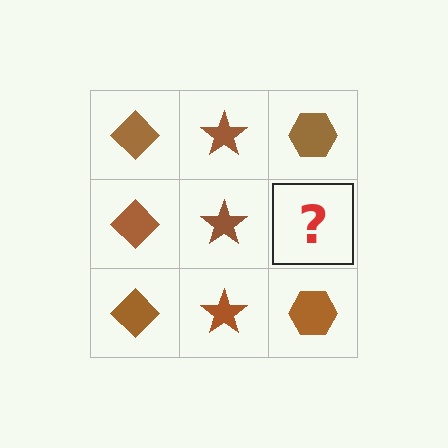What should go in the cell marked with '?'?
The missing cell should contain a brown hexagon.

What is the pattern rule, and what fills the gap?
The rule is that each column has a consistent shape. The gap should be filled with a brown hexagon.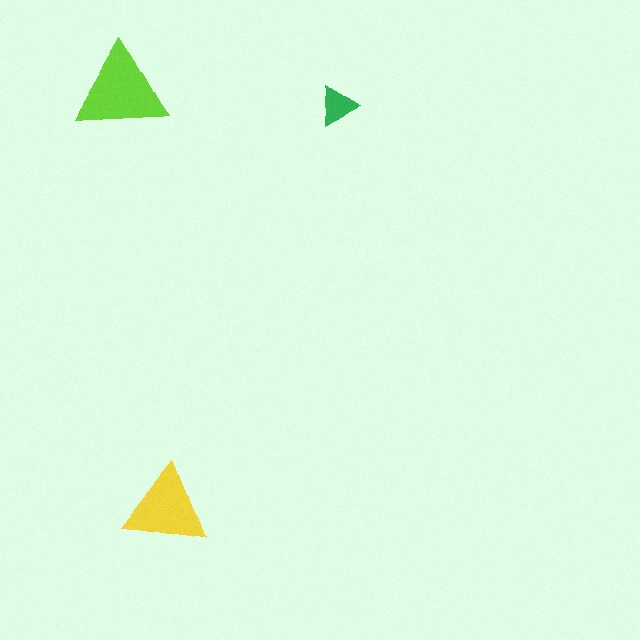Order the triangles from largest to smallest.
the lime one, the yellow one, the green one.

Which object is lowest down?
The yellow triangle is bottommost.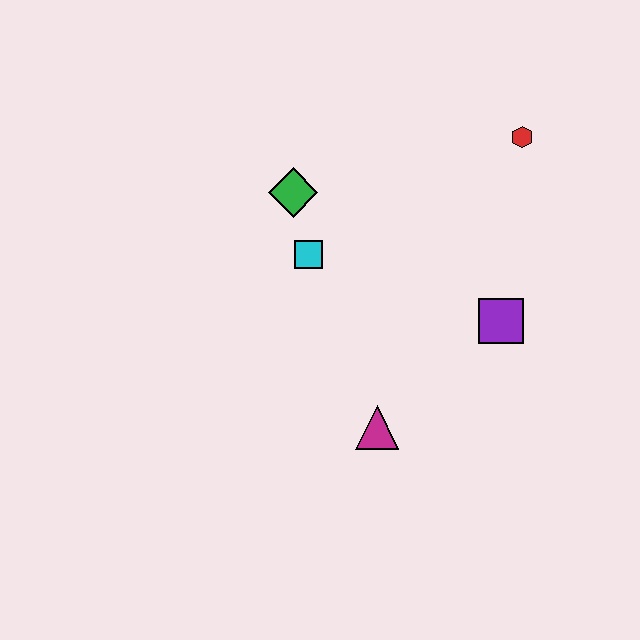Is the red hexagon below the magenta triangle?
No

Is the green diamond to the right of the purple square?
No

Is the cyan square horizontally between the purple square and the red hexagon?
No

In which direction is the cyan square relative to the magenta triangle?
The cyan square is above the magenta triangle.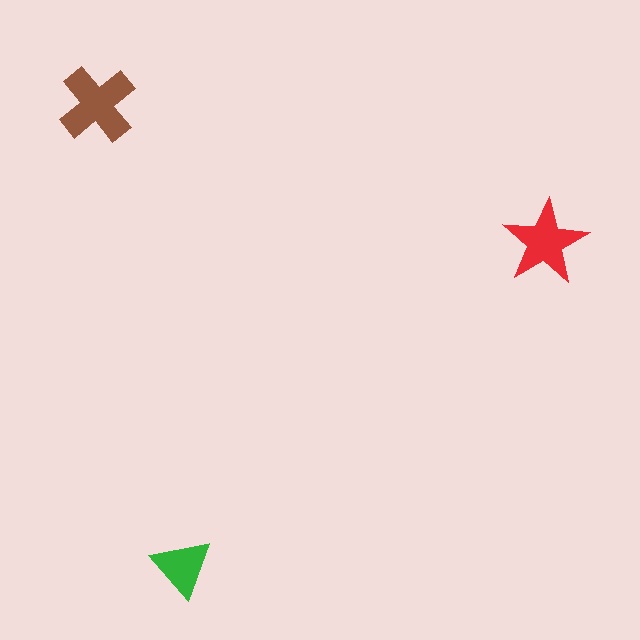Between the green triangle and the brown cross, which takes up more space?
The brown cross.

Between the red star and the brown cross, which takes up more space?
The brown cross.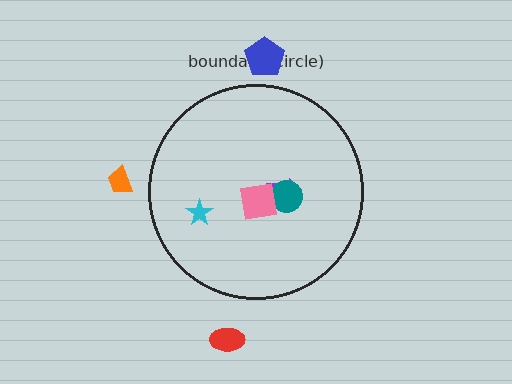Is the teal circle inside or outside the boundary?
Inside.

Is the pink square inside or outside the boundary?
Inside.